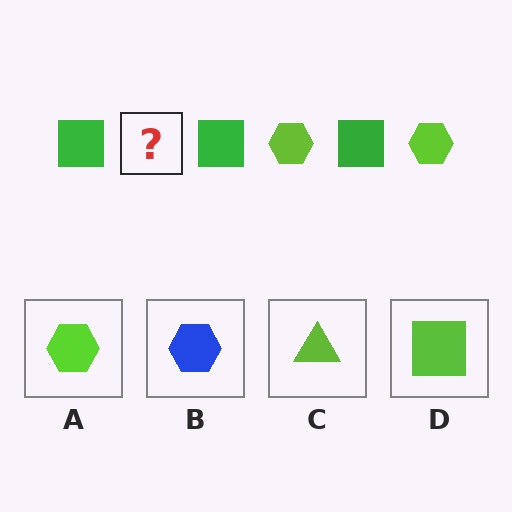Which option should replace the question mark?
Option A.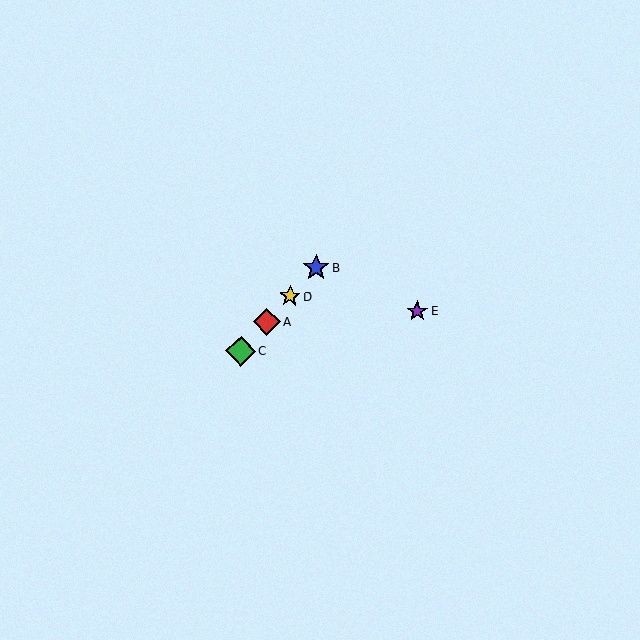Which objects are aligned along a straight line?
Objects A, B, C, D are aligned along a straight line.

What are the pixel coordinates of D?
Object D is at (290, 296).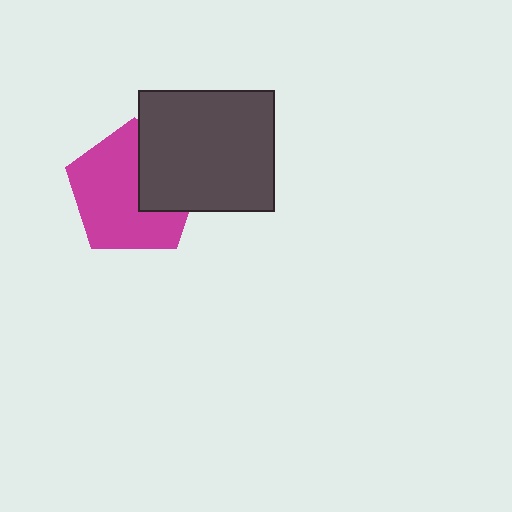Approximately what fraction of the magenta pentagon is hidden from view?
Roughly 33% of the magenta pentagon is hidden behind the dark gray rectangle.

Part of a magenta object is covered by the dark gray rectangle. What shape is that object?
It is a pentagon.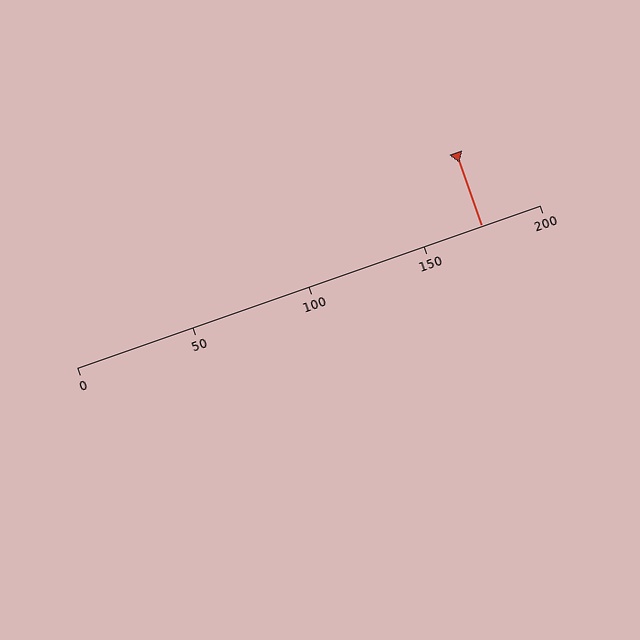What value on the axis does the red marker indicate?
The marker indicates approximately 175.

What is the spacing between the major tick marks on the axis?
The major ticks are spaced 50 apart.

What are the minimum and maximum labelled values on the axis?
The axis runs from 0 to 200.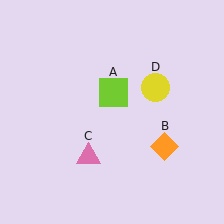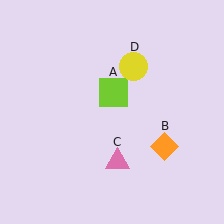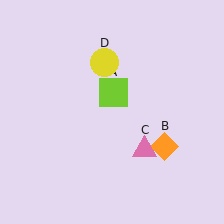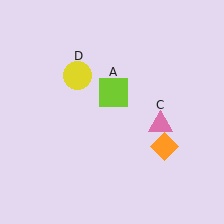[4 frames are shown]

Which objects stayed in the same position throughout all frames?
Lime square (object A) and orange diamond (object B) remained stationary.